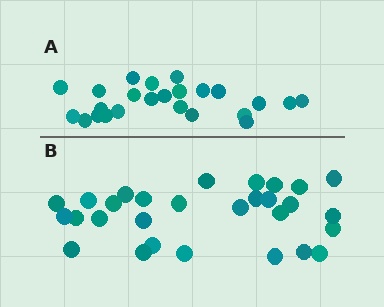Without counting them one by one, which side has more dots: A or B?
Region B (the bottom region) has more dots.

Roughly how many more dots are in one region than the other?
Region B has about 5 more dots than region A.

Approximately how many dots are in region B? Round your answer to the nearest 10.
About 30 dots. (The exact count is 29, which rounds to 30.)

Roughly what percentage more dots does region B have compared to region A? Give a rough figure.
About 20% more.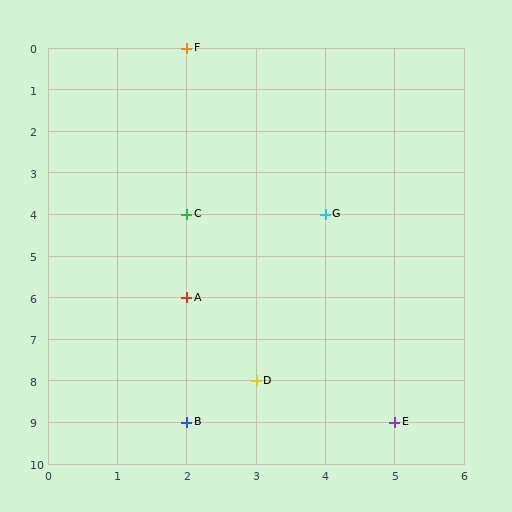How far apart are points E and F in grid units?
Points E and F are 3 columns and 9 rows apart (about 9.5 grid units diagonally).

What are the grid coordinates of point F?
Point F is at grid coordinates (2, 0).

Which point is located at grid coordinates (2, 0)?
Point F is at (2, 0).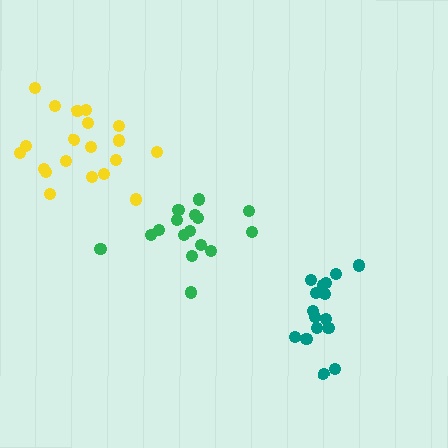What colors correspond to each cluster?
The clusters are colored: green, teal, yellow.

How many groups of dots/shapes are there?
There are 3 groups.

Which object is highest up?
The yellow cluster is topmost.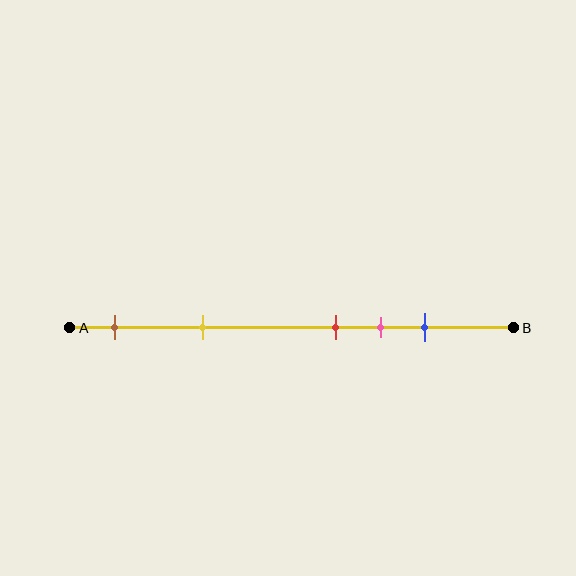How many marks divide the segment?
There are 5 marks dividing the segment.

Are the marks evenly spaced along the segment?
No, the marks are not evenly spaced.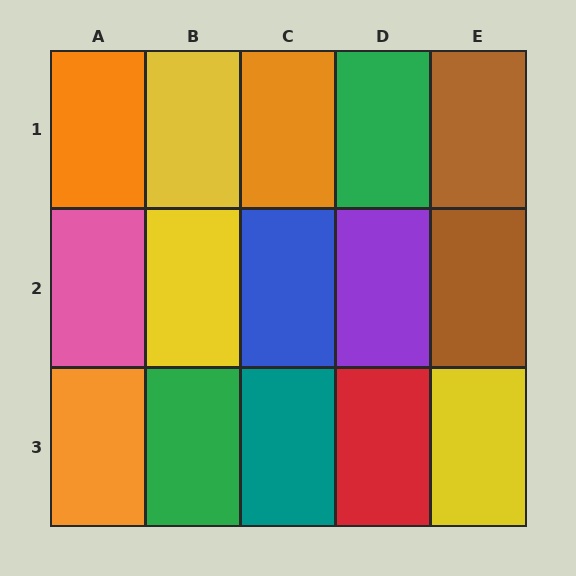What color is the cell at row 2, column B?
Yellow.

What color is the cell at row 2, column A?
Pink.